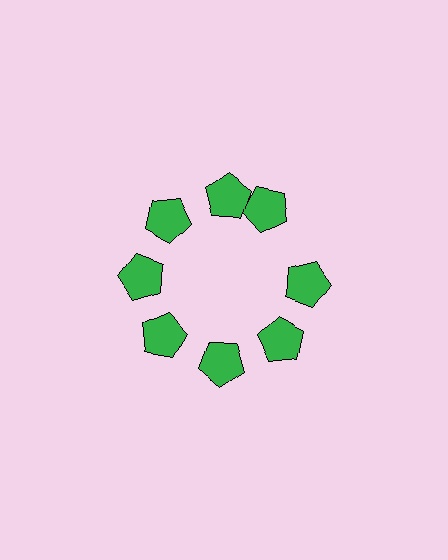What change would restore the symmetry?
The symmetry would be restored by rotating it back into even spacing with its neighbors so that all 8 pentagons sit at equal angles and equal distance from the center.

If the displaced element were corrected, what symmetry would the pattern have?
It would have 8-fold rotational symmetry — the pattern would map onto itself every 45 degrees.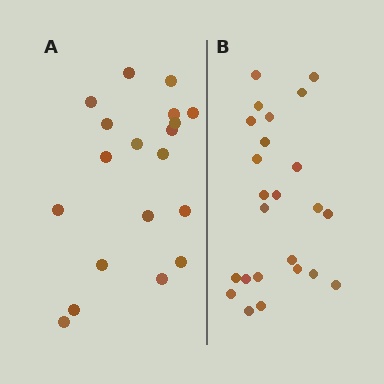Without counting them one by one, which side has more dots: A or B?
Region B (the right region) has more dots.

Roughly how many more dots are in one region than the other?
Region B has about 5 more dots than region A.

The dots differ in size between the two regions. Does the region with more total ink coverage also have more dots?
No. Region A has more total ink coverage because its dots are larger, but region B actually contains more individual dots. Total area can be misleading — the number of items is what matters here.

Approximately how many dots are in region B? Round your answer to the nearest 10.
About 20 dots. (The exact count is 24, which rounds to 20.)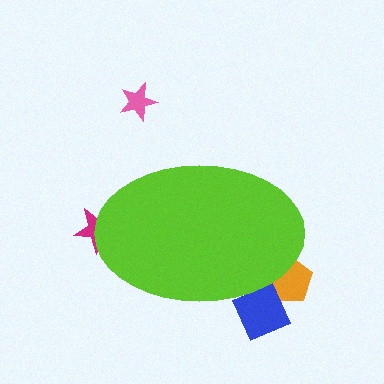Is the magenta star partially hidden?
Yes, the magenta star is partially hidden behind the lime ellipse.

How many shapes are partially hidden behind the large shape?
3 shapes are partially hidden.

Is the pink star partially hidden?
No, the pink star is fully visible.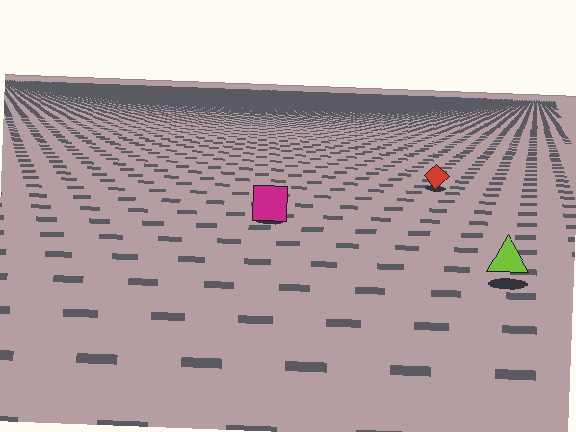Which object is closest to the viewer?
The lime triangle is closest. The texture marks near it are larger and more spread out.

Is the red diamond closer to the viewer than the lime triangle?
No. The lime triangle is closer — you can tell from the texture gradient: the ground texture is coarser near it.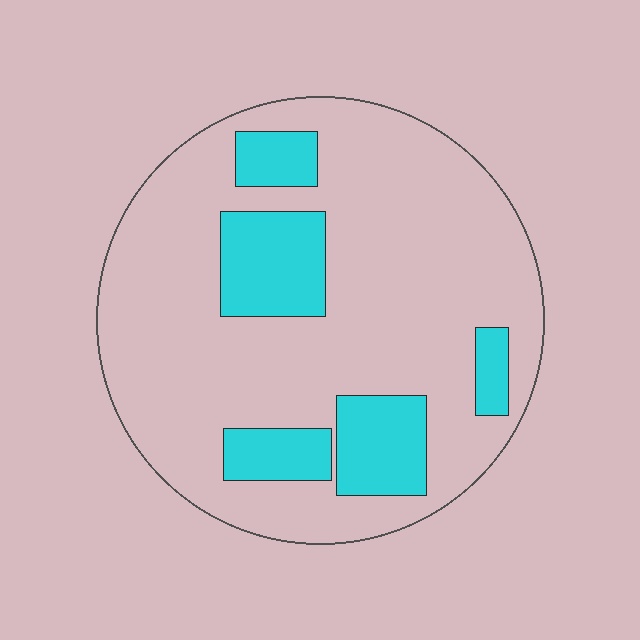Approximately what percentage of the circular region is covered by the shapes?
Approximately 20%.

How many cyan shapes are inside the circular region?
5.